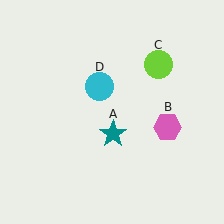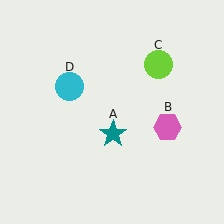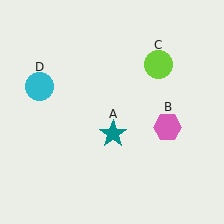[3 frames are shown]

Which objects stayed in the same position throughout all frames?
Teal star (object A) and pink hexagon (object B) and lime circle (object C) remained stationary.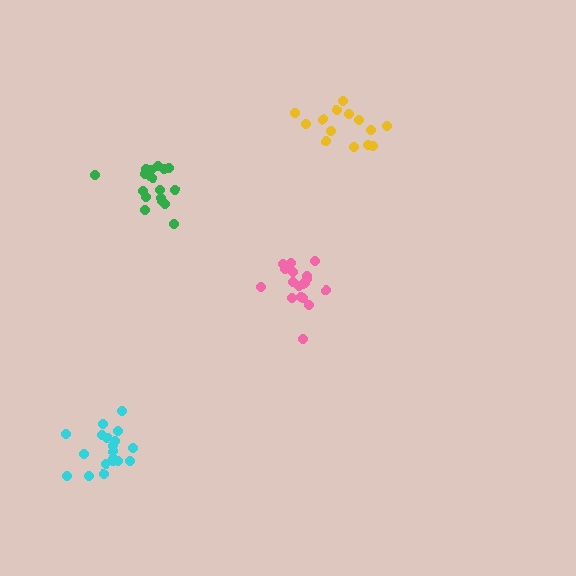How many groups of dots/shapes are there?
There are 4 groups.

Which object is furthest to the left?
The cyan cluster is leftmost.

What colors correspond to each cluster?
The clusters are colored: yellow, pink, cyan, green.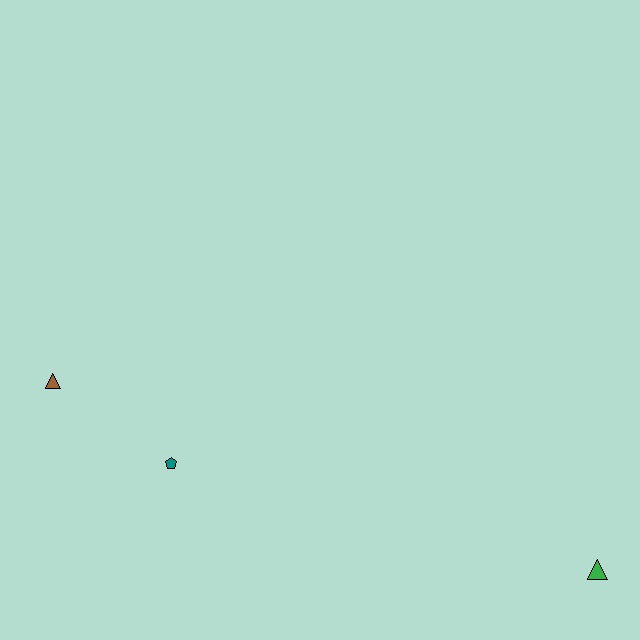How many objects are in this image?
There are 3 objects.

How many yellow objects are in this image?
There are no yellow objects.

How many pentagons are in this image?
There is 1 pentagon.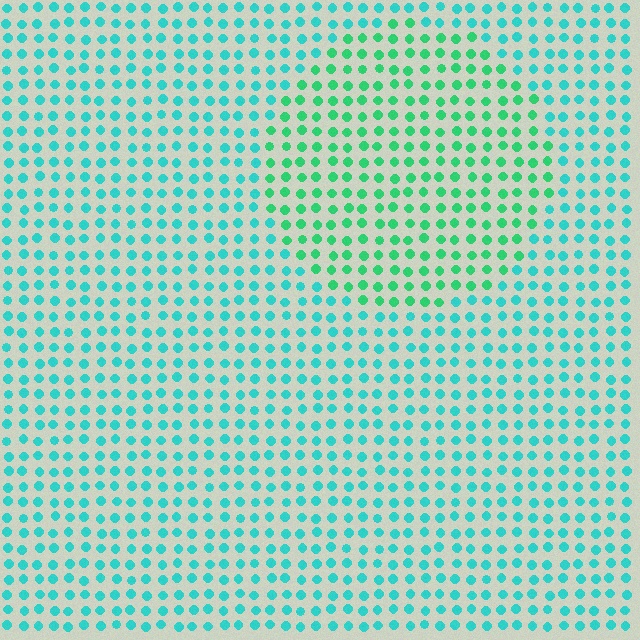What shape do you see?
I see a circle.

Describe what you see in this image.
The image is filled with small cyan elements in a uniform arrangement. A circle-shaped region is visible where the elements are tinted to a slightly different hue, forming a subtle color boundary.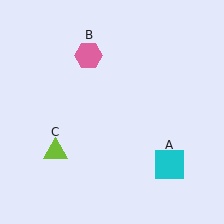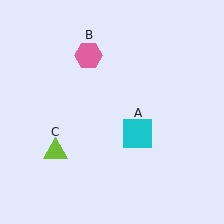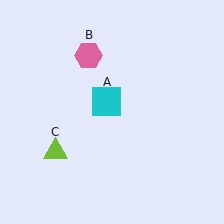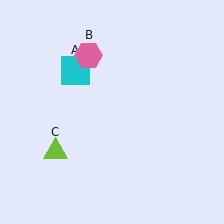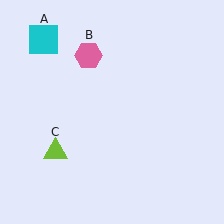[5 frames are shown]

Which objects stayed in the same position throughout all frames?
Pink hexagon (object B) and lime triangle (object C) remained stationary.